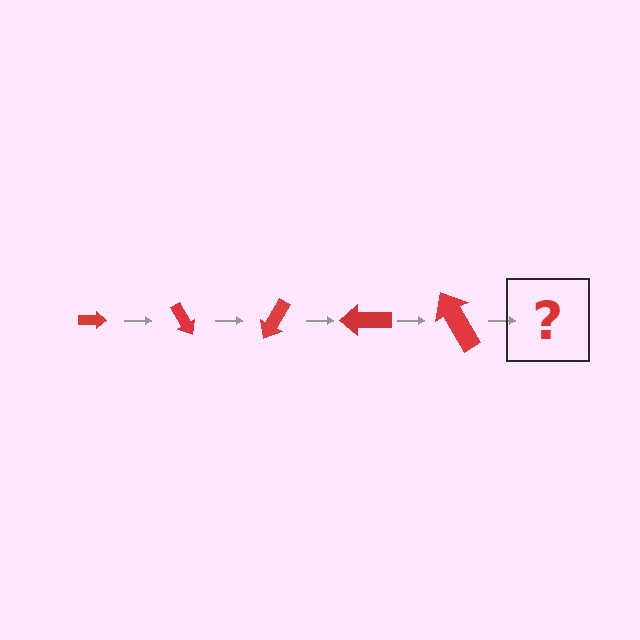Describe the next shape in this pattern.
It should be an arrow, larger than the previous one and rotated 300 degrees from the start.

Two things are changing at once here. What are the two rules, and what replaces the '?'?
The two rules are that the arrow grows larger each step and it rotates 60 degrees each step. The '?' should be an arrow, larger than the previous one and rotated 300 degrees from the start.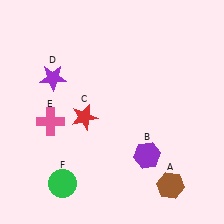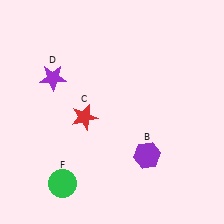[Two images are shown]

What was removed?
The brown hexagon (A), the pink cross (E) were removed in Image 2.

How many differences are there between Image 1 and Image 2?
There are 2 differences between the two images.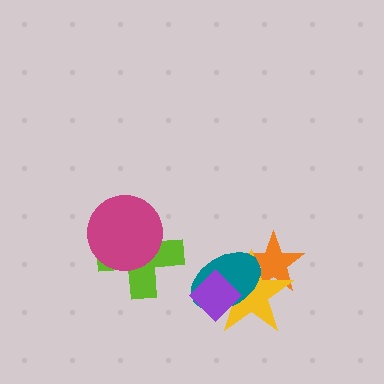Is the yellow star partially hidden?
Yes, it is partially covered by another shape.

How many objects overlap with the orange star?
2 objects overlap with the orange star.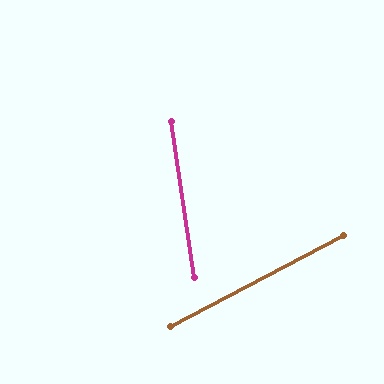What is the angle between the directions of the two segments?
Approximately 71 degrees.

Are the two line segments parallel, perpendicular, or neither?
Neither parallel nor perpendicular — they differ by about 71°.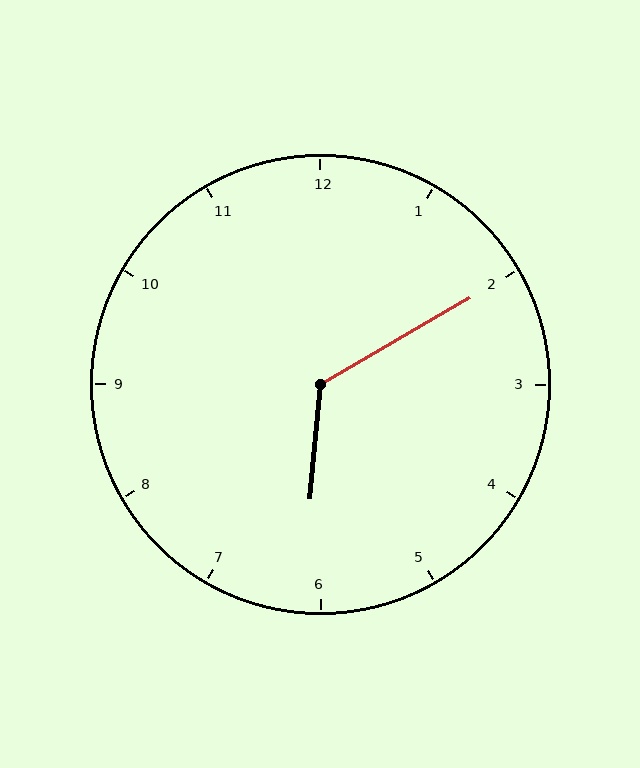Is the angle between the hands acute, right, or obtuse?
It is obtuse.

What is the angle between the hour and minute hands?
Approximately 125 degrees.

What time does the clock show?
6:10.